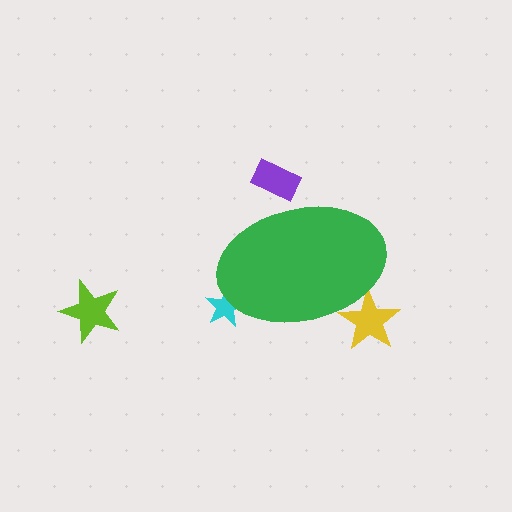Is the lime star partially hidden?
No, the lime star is fully visible.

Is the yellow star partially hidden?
Yes, the yellow star is partially hidden behind the green ellipse.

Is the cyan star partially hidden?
Yes, the cyan star is partially hidden behind the green ellipse.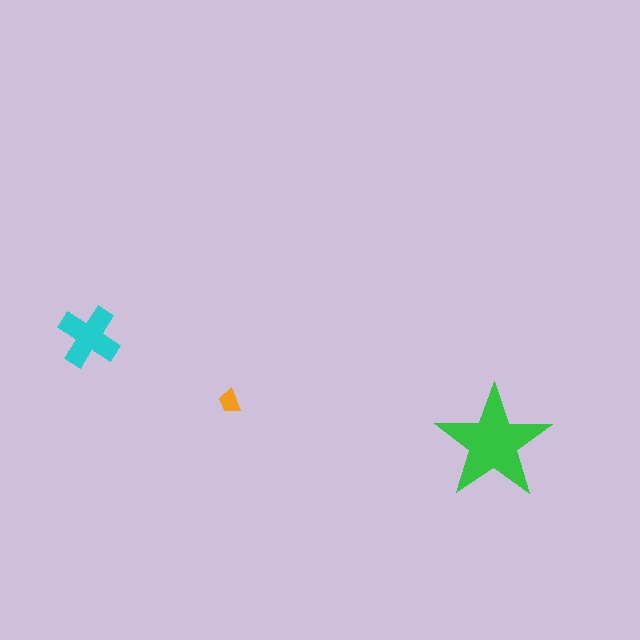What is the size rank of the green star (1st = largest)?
1st.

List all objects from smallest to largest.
The orange trapezoid, the cyan cross, the green star.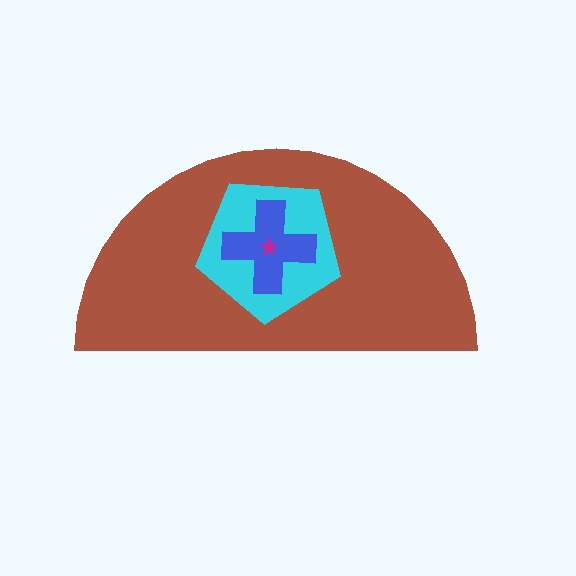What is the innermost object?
The magenta star.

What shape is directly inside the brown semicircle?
The cyan pentagon.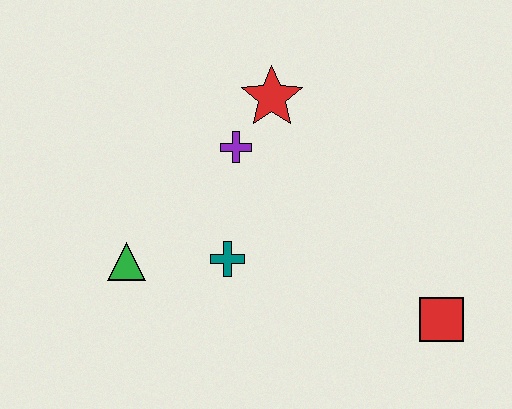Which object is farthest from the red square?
The green triangle is farthest from the red square.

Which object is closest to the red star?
The purple cross is closest to the red star.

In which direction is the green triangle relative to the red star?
The green triangle is below the red star.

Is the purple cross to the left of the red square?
Yes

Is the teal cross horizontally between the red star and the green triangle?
Yes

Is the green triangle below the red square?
No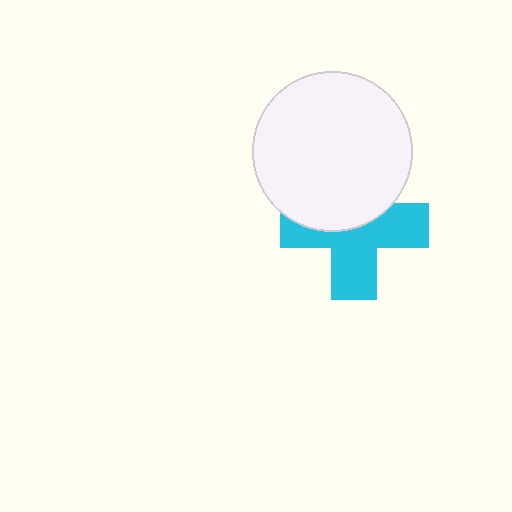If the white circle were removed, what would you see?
You would see the complete cyan cross.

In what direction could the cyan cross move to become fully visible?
The cyan cross could move down. That would shift it out from behind the white circle entirely.